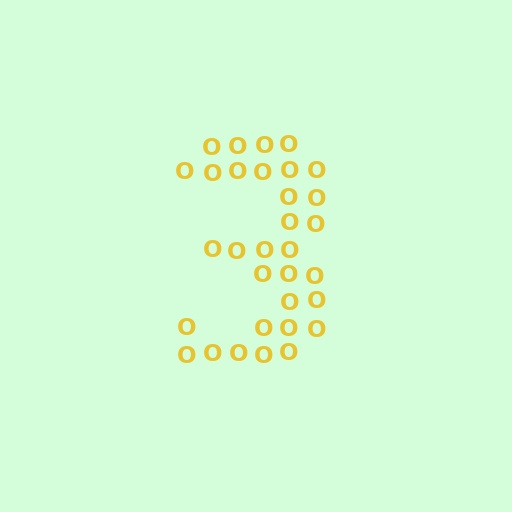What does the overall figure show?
The overall figure shows the digit 3.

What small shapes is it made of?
It is made of small letter O's.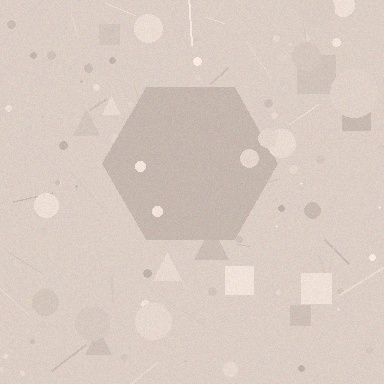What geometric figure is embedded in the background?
A hexagon is embedded in the background.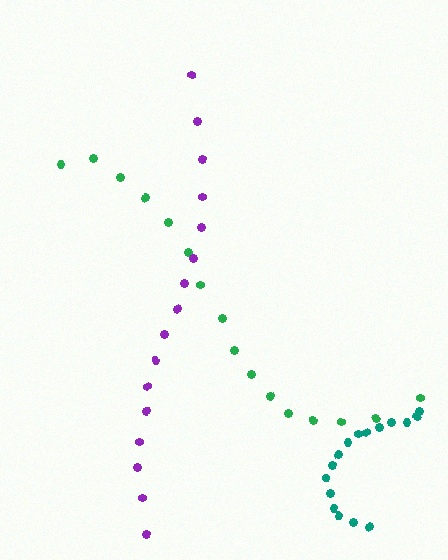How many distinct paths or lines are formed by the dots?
There are 3 distinct paths.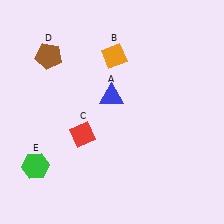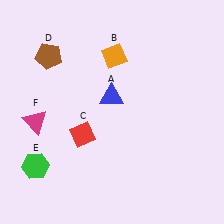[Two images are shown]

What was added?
A magenta triangle (F) was added in Image 2.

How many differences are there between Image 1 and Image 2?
There is 1 difference between the two images.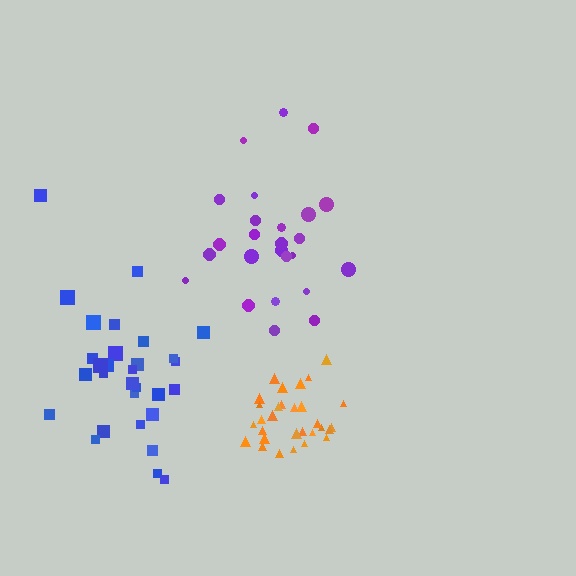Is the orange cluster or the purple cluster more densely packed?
Orange.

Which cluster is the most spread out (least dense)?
Blue.